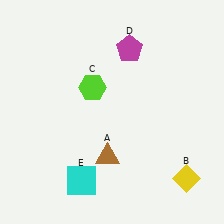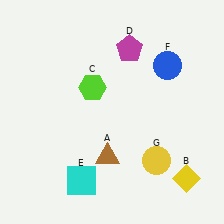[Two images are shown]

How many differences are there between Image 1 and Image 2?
There are 2 differences between the two images.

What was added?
A blue circle (F), a yellow circle (G) were added in Image 2.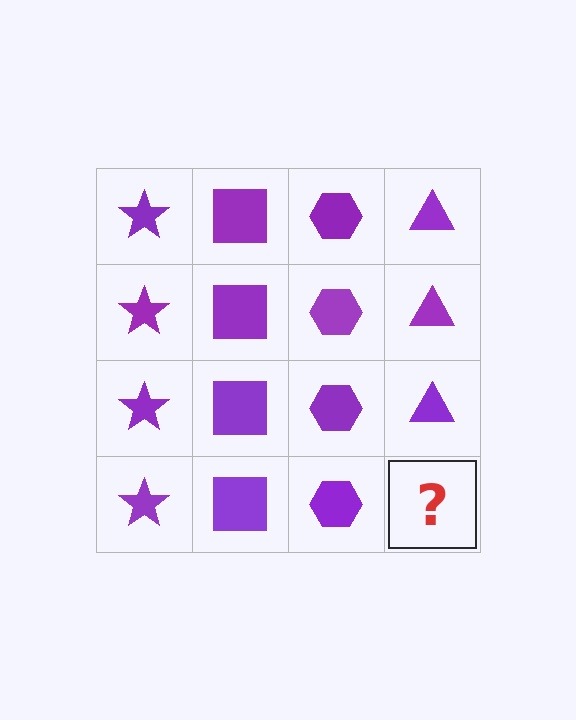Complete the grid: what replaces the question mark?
The question mark should be replaced with a purple triangle.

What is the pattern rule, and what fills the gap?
The rule is that each column has a consistent shape. The gap should be filled with a purple triangle.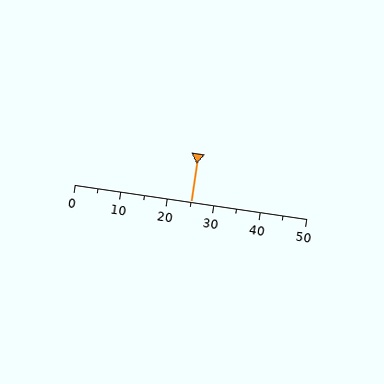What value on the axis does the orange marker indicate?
The marker indicates approximately 25.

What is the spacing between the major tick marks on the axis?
The major ticks are spaced 10 apart.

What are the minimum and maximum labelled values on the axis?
The axis runs from 0 to 50.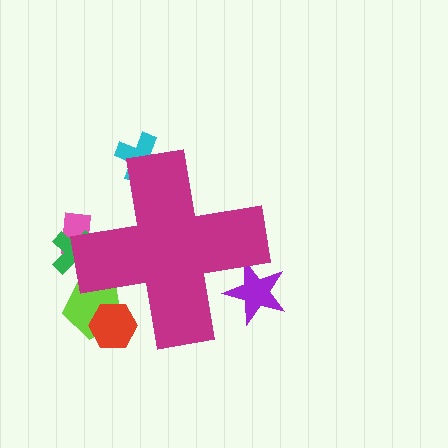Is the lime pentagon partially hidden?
Yes, the lime pentagon is partially hidden behind the magenta cross.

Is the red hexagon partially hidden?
Yes, the red hexagon is partially hidden behind the magenta cross.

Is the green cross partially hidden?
Yes, the green cross is partially hidden behind the magenta cross.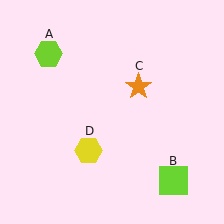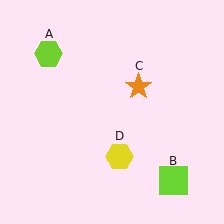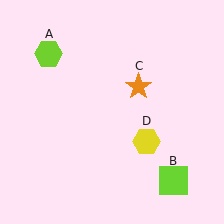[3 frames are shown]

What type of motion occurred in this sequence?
The yellow hexagon (object D) rotated counterclockwise around the center of the scene.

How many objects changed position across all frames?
1 object changed position: yellow hexagon (object D).